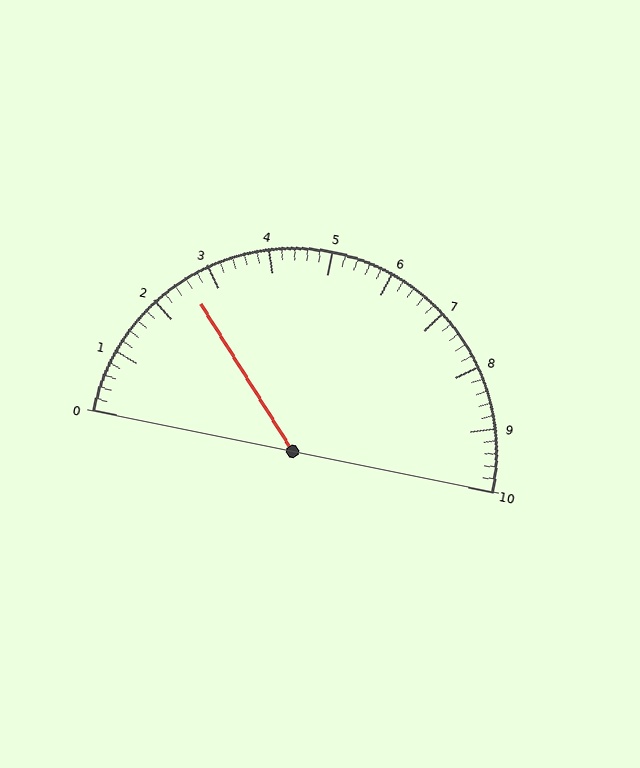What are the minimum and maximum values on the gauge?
The gauge ranges from 0 to 10.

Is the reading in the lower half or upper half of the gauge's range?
The reading is in the lower half of the range (0 to 10).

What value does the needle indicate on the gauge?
The needle indicates approximately 2.6.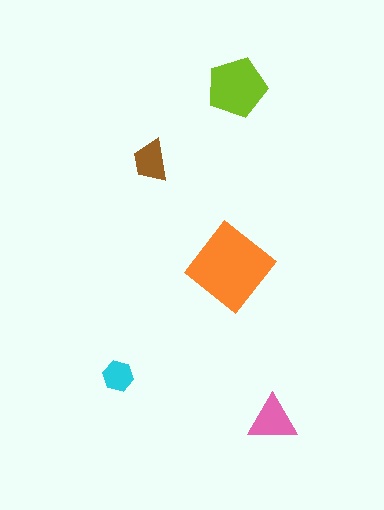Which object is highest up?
The lime pentagon is topmost.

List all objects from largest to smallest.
The orange diamond, the lime pentagon, the pink triangle, the brown trapezoid, the cyan hexagon.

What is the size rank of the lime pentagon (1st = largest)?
2nd.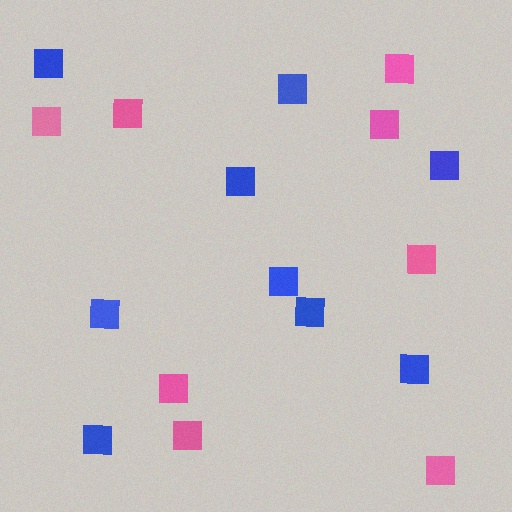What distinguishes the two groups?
There are 2 groups: one group of pink squares (8) and one group of blue squares (9).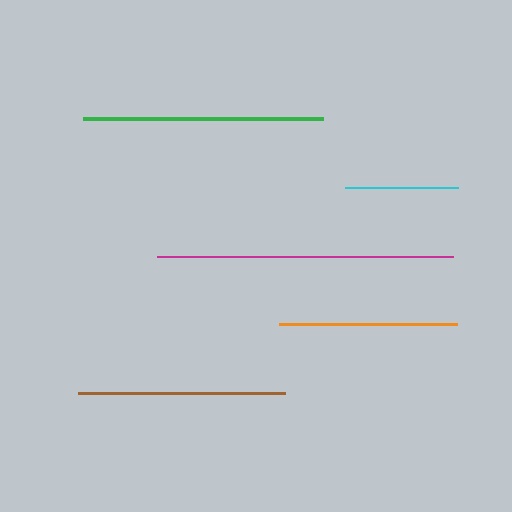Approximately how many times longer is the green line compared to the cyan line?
The green line is approximately 2.1 times the length of the cyan line.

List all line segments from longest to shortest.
From longest to shortest: magenta, green, brown, orange, cyan.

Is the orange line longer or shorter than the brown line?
The brown line is longer than the orange line.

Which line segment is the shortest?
The cyan line is the shortest at approximately 112 pixels.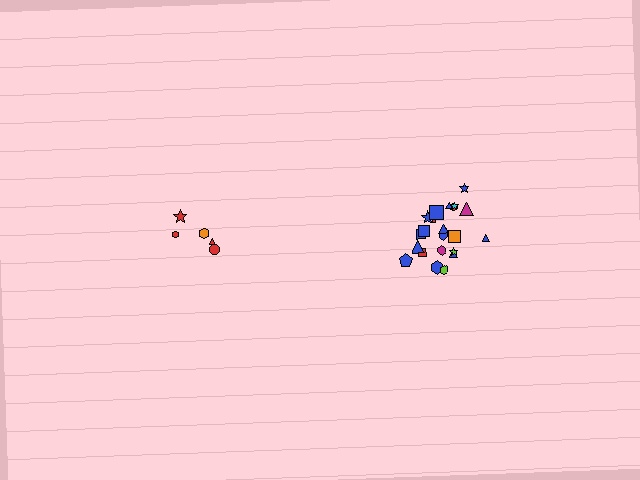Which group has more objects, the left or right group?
The right group.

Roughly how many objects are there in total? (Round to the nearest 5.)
Roughly 25 objects in total.